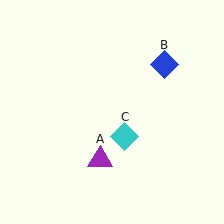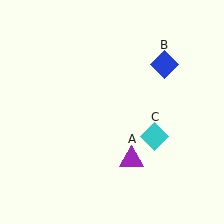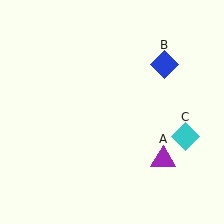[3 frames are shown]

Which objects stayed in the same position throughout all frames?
Blue diamond (object B) remained stationary.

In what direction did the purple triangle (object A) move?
The purple triangle (object A) moved right.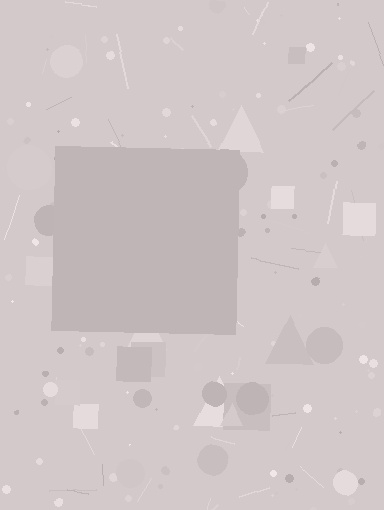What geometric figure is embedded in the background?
A square is embedded in the background.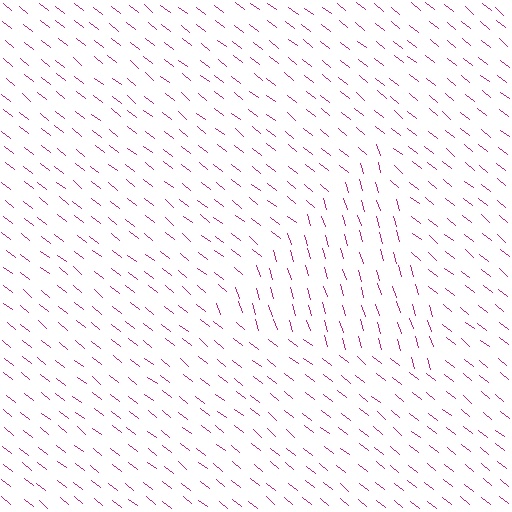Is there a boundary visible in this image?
Yes, there is a texture boundary formed by a change in line orientation.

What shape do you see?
I see a triangle.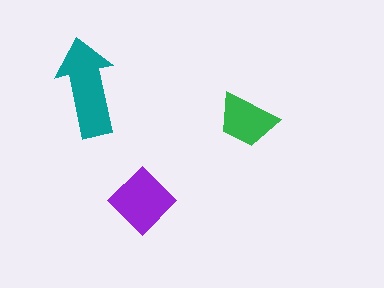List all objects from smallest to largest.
The green trapezoid, the purple diamond, the teal arrow.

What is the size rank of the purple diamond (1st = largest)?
2nd.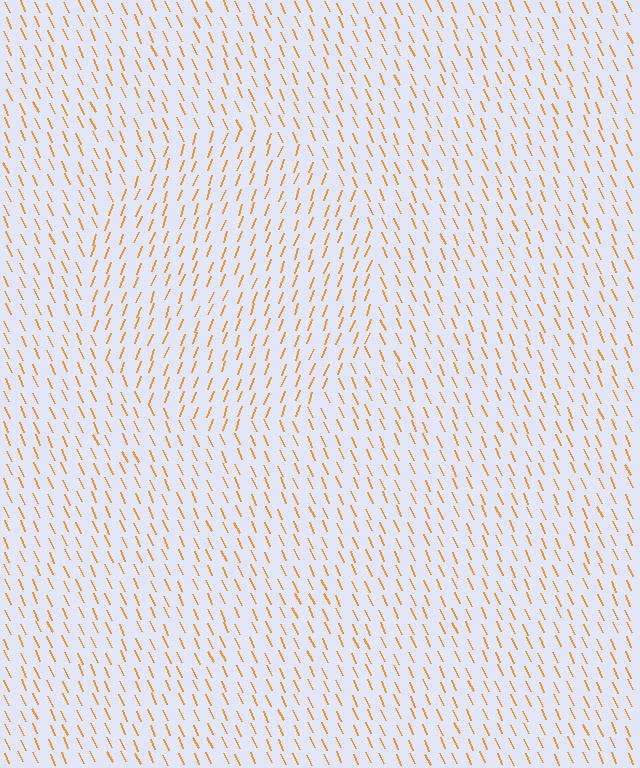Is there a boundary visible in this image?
Yes, there is a texture boundary formed by a change in line orientation.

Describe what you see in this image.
The image is filled with small orange line segments. A circle region in the image has lines oriented differently from the surrounding lines, creating a visible texture boundary.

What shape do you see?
I see a circle.